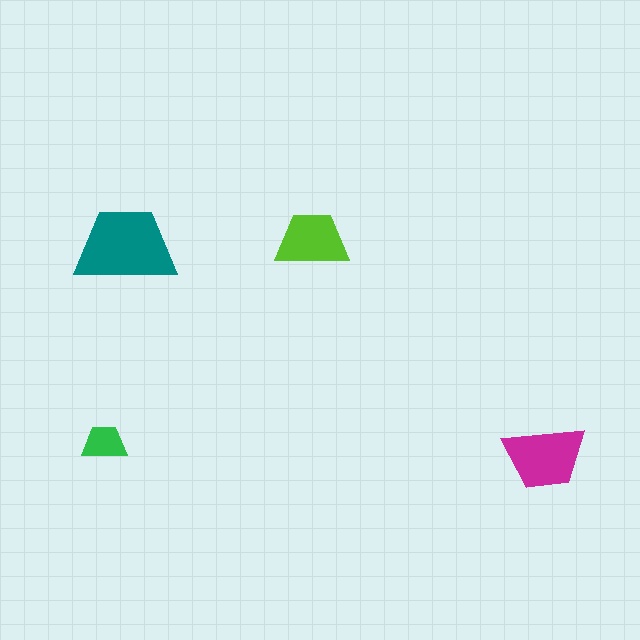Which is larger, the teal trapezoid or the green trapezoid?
The teal one.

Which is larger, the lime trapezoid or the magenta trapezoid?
The magenta one.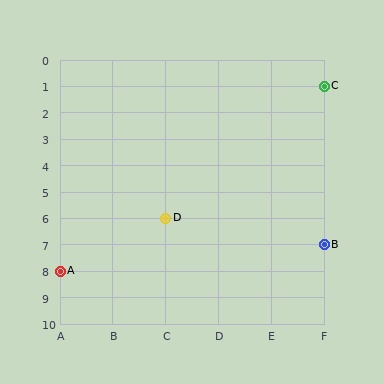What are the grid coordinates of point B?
Point B is at grid coordinates (F, 7).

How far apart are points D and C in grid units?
Points D and C are 3 columns and 5 rows apart (about 5.8 grid units diagonally).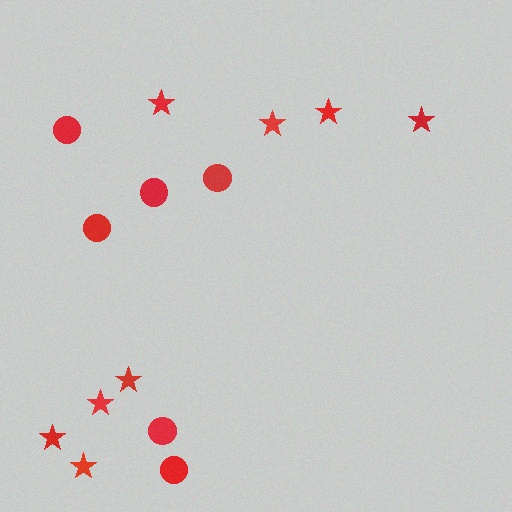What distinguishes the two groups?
There are 2 groups: one group of stars (8) and one group of circles (6).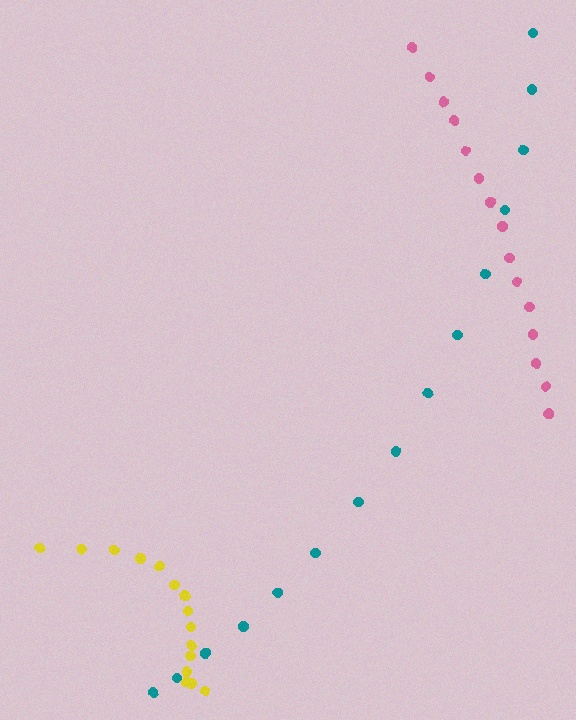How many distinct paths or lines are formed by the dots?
There are 3 distinct paths.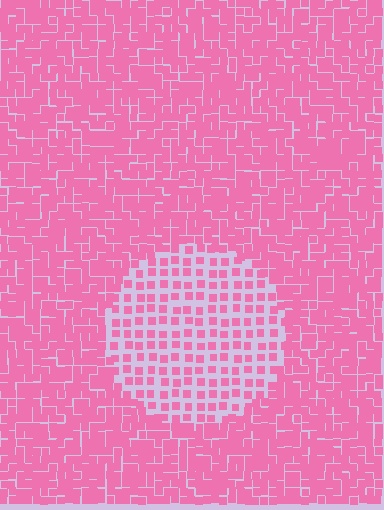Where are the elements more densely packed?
The elements are more densely packed outside the circle boundary.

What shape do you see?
I see a circle.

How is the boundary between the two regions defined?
The boundary is defined by a change in element density (approximately 2.2x ratio). All elements are the same color, size, and shape.